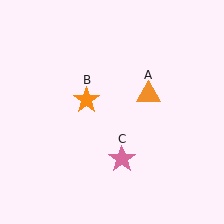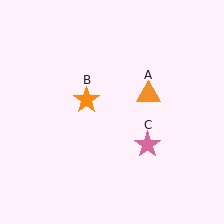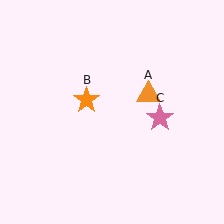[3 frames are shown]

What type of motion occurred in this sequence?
The pink star (object C) rotated counterclockwise around the center of the scene.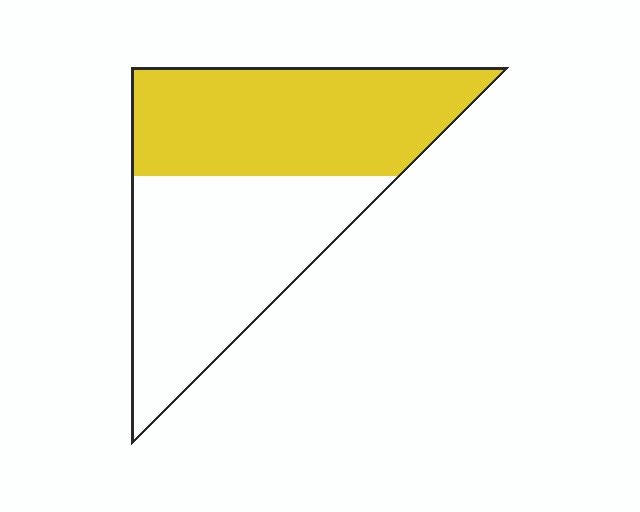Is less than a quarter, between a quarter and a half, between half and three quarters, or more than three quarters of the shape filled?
Between a quarter and a half.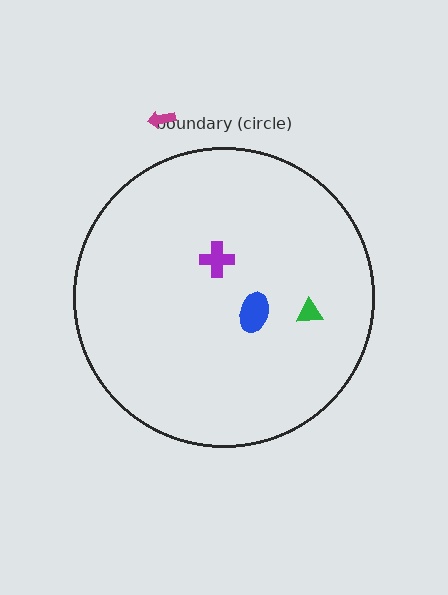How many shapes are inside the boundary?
3 inside, 1 outside.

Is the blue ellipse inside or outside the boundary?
Inside.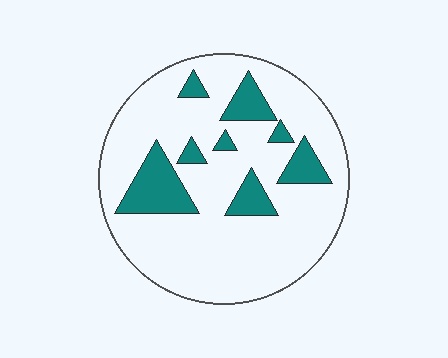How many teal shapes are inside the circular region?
8.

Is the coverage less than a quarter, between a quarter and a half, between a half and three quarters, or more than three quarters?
Less than a quarter.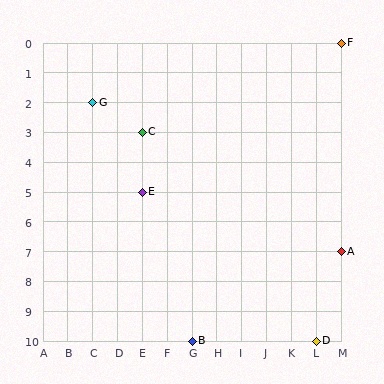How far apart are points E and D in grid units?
Points E and D are 7 columns and 5 rows apart (about 8.6 grid units diagonally).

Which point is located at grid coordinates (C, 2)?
Point G is at (C, 2).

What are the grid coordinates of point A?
Point A is at grid coordinates (M, 7).